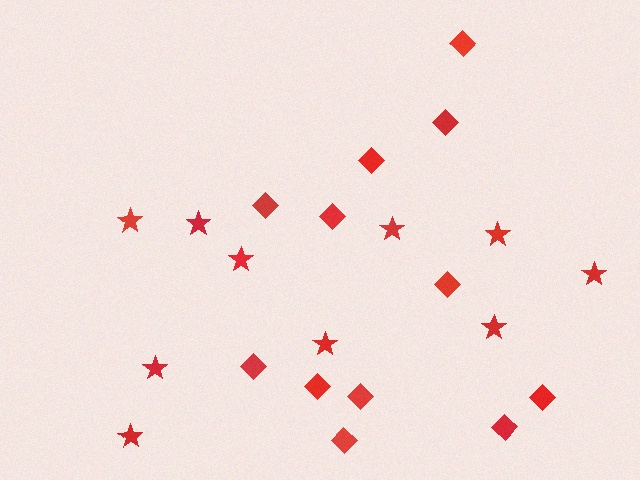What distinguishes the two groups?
There are 2 groups: one group of stars (10) and one group of diamonds (12).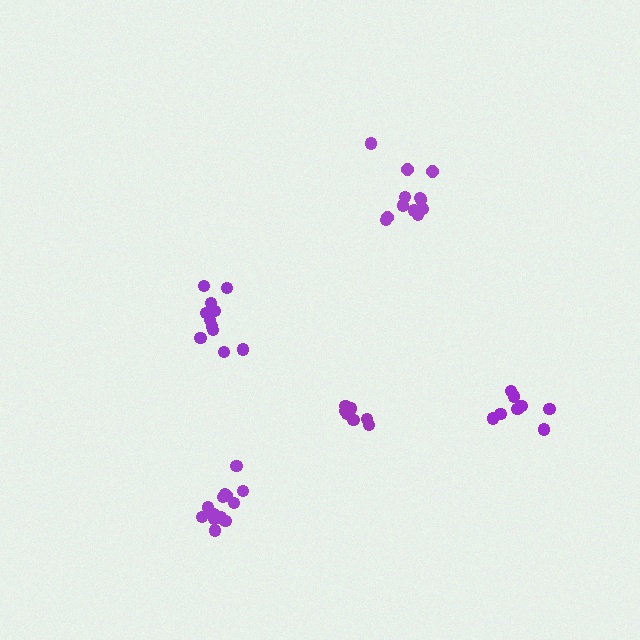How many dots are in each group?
Group 1: 9 dots, Group 2: 12 dots, Group 3: 10 dots, Group 4: 11 dots, Group 5: 13 dots (55 total).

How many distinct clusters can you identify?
There are 5 distinct clusters.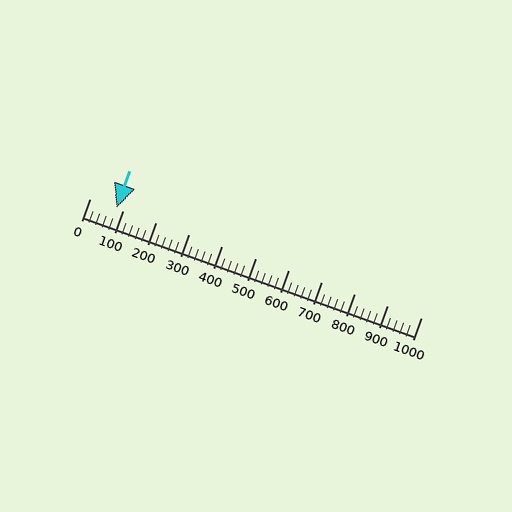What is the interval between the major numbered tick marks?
The major tick marks are spaced 100 units apart.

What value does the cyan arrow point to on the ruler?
The cyan arrow points to approximately 80.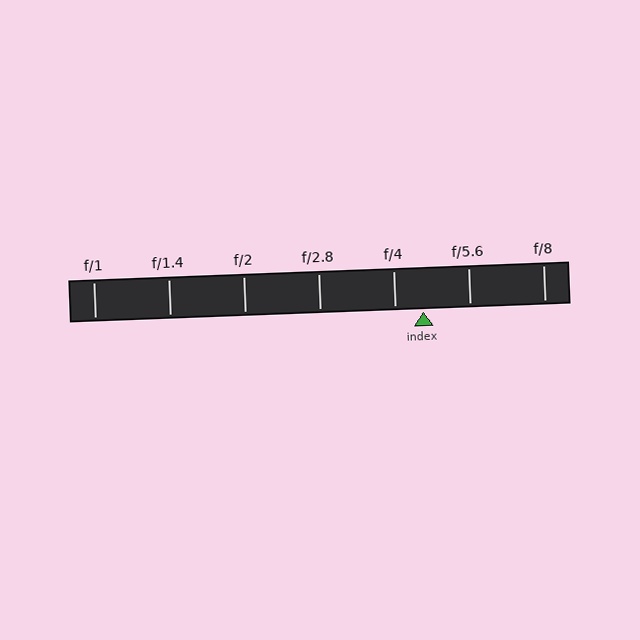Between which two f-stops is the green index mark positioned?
The index mark is between f/4 and f/5.6.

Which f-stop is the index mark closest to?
The index mark is closest to f/4.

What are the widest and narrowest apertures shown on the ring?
The widest aperture shown is f/1 and the narrowest is f/8.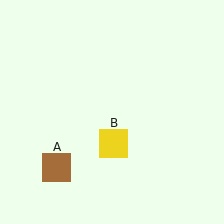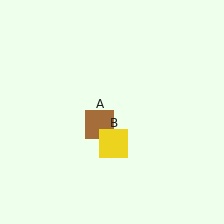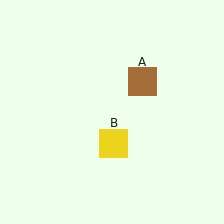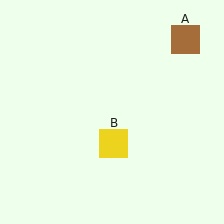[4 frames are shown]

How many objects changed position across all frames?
1 object changed position: brown square (object A).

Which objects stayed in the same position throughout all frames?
Yellow square (object B) remained stationary.